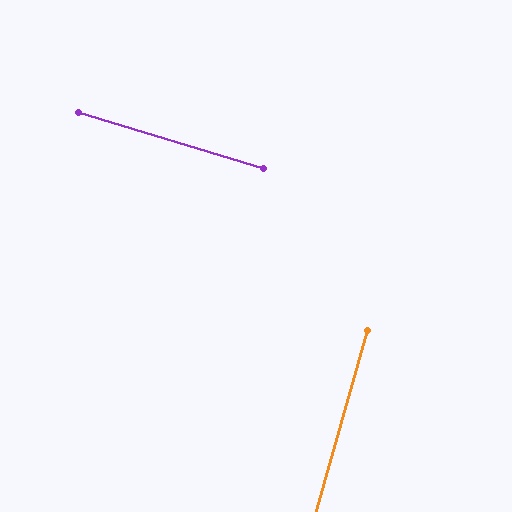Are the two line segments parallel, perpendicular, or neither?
Perpendicular — they meet at approximately 89°.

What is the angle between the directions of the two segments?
Approximately 89 degrees.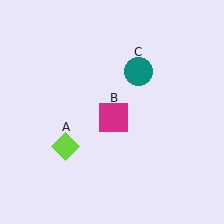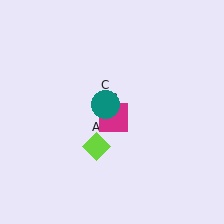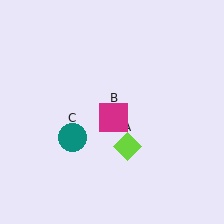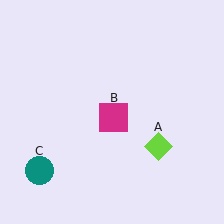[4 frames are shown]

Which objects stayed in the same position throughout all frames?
Magenta square (object B) remained stationary.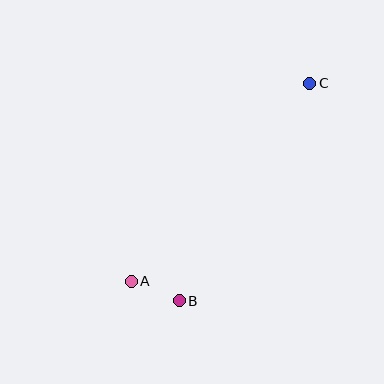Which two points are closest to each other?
Points A and B are closest to each other.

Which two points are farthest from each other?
Points A and C are farthest from each other.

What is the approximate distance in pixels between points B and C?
The distance between B and C is approximately 254 pixels.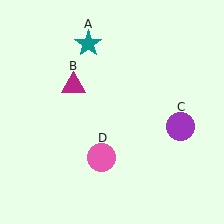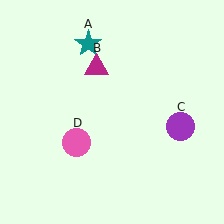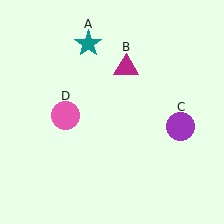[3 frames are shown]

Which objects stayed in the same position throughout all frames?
Teal star (object A) and purple circle (object C) remained stationary.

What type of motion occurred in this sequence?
The magenta triangle (object B), pink circle (object D) rotated clockwise around the center of the scene.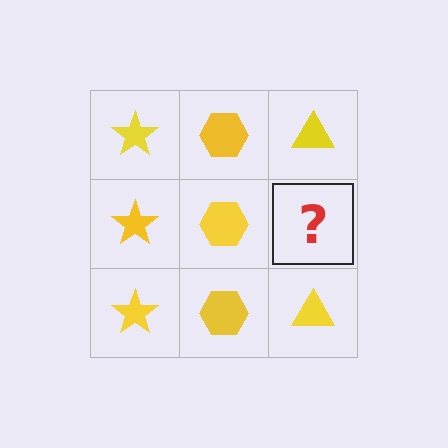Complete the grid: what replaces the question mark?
The question mark should be replaced with a yellow triangle.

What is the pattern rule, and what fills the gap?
The rule is that each column has a consistent shape. The gap should be filled with a yellow triangle.